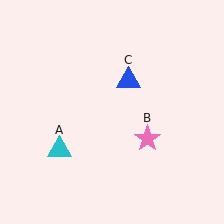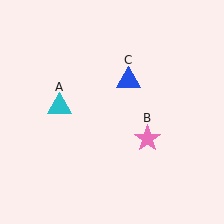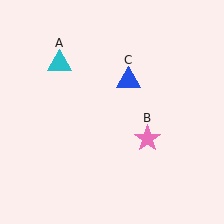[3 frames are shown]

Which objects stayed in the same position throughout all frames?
Pink star (object B) and blue triangle (object C) remained stationary.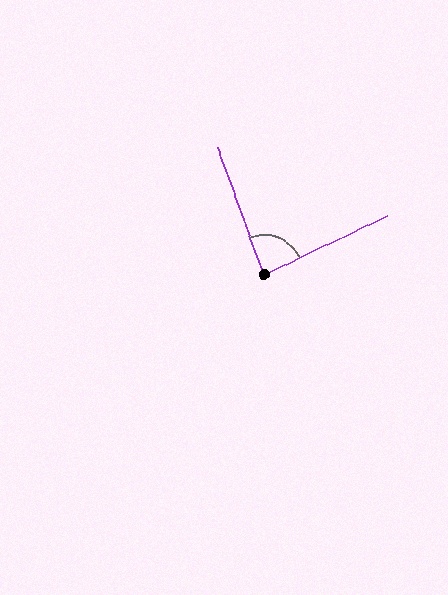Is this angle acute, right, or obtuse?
It is acute.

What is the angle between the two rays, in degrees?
Approximately 84 degrees.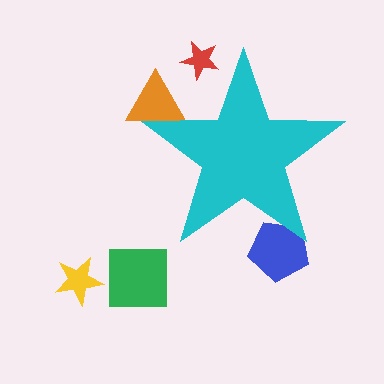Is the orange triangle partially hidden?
Yes, the orange triangle is partially hidden behind the cyan star.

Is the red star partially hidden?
Yes, the red star is partially hidden behind the cyan star.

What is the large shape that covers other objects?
A cyan star.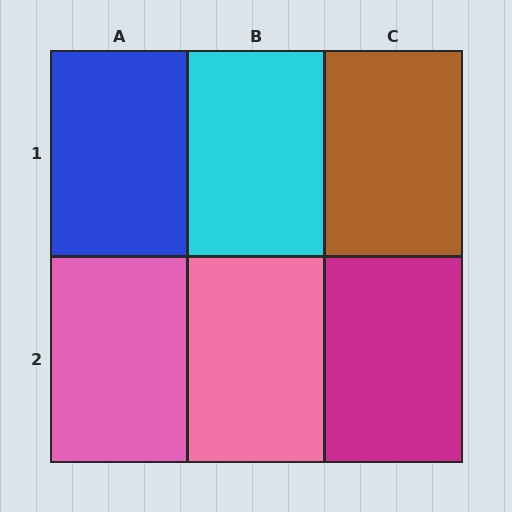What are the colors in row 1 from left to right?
Blue, cyan, brown.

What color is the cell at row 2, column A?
Pink.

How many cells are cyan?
1 cell is cyan.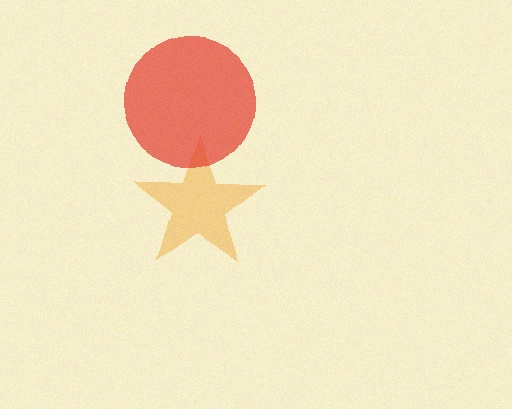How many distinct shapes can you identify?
There are 2 distinct shapes: an orange star, a red circle.